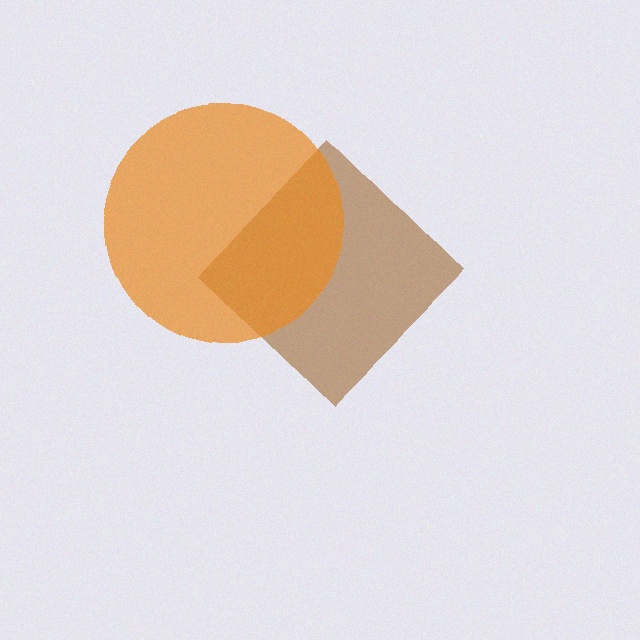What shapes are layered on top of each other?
The layered shapes are: a brown diamond, an orange circle.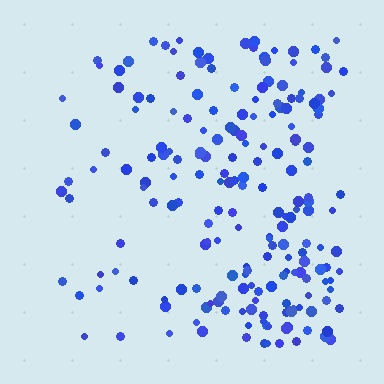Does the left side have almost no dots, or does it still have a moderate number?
Still a moderate number, just noticeably fewer than the right.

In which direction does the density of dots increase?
From left to right, with the right side densest.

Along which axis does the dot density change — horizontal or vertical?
Horizontal.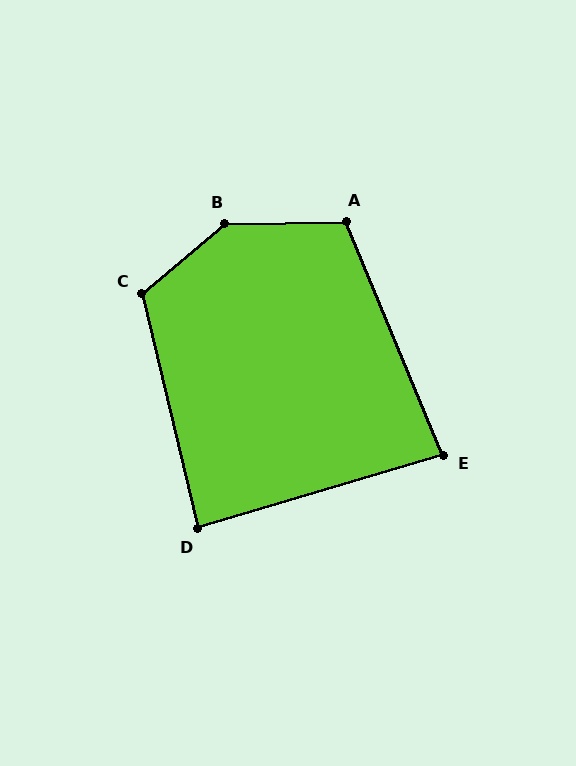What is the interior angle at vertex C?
Approximately 117 degrees (obtuse).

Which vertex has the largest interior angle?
B, at approximately 141 degrees.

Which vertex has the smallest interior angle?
E, at approximately 84 degrees.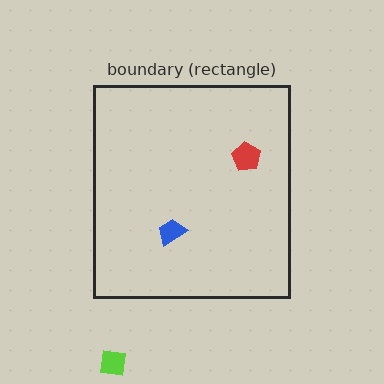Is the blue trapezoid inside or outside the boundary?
Inside.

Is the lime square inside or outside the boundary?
Outside.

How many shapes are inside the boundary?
2 inside, 1 outside.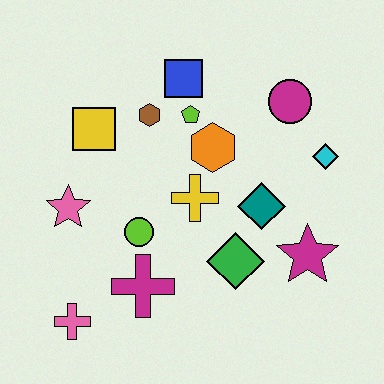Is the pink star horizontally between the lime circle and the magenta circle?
No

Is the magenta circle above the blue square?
No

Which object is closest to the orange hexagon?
The lime pentagon is closest to the orange hexagon.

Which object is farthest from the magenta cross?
The magenta circle is farthest from the magenta cross.